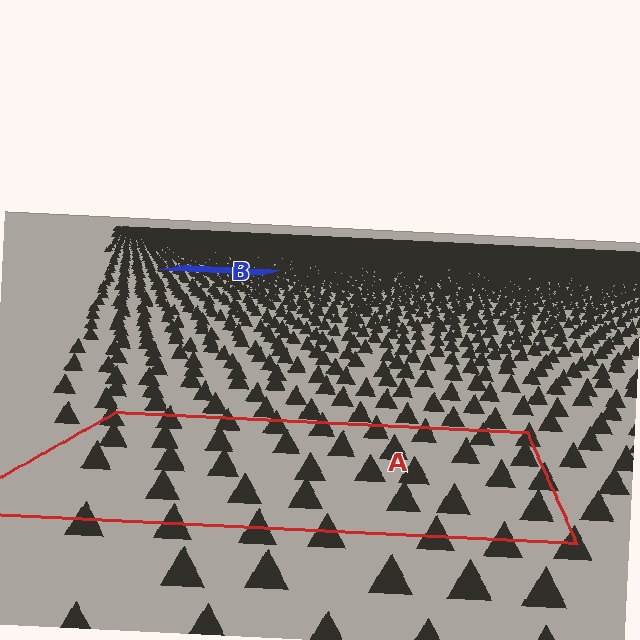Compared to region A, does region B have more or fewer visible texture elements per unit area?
Region B has more texture elements per unit area — they are packed more densely because it is farther away.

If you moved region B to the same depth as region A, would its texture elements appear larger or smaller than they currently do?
They would appear larger. At a closer depth, the same texture elements are projected at a bigger on-screen size.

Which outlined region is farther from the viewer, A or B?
Region B is farther from the viewer — the texture elements inside it appear smaller and more densely packed.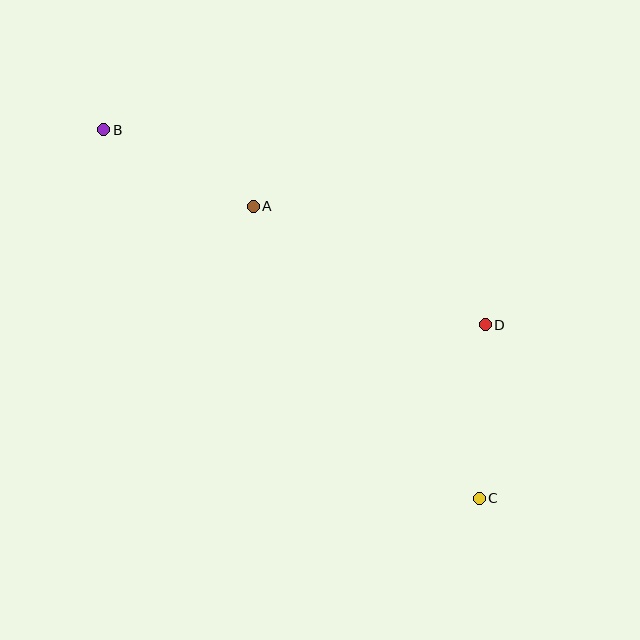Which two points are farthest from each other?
Points B and C are farthest from each other.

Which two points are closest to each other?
Points A and B are closest to each other.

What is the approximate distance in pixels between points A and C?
The distance between A and C is approximately 369 pixels.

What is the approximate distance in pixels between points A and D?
The distance between A and D is approximately 260 pixels.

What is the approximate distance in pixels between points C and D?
The distance between C and D is approximately 173 pixels.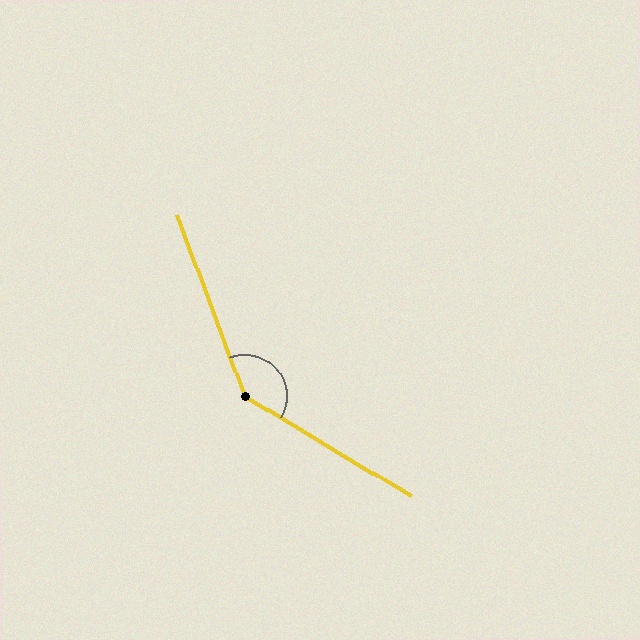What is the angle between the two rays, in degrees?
Approximately 141 degrees.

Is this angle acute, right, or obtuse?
It is obtuse.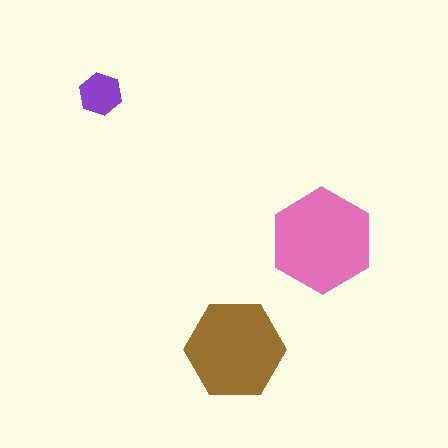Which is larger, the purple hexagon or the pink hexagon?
The pink one.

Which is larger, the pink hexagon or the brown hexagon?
The pink one.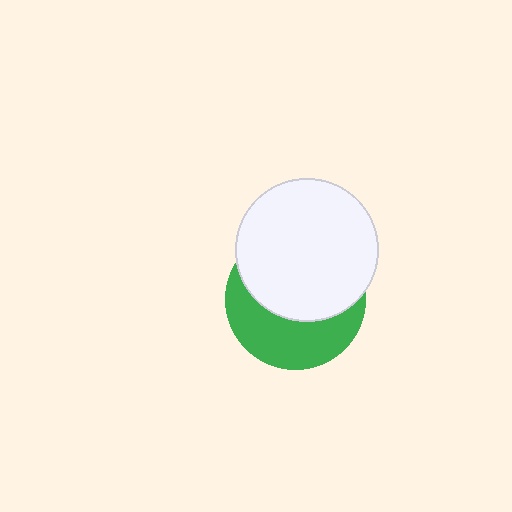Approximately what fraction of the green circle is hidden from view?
Roughly 57% of the green circle is hidden behind the white circle.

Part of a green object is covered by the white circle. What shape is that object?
It is a circle.